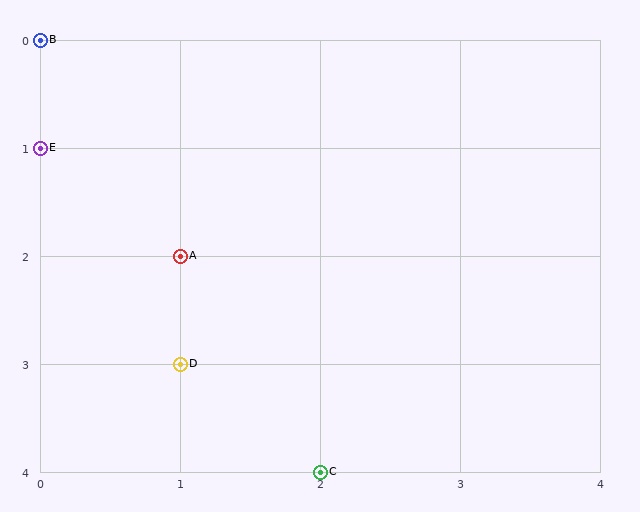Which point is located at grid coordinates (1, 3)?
Point D is at (1, 3).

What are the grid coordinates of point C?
Point C is at grid coordinates (2, 4).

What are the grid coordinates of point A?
Point A is at grid coordinates (1, 2).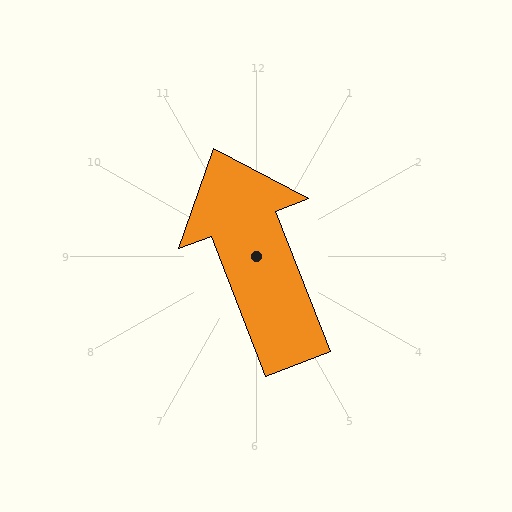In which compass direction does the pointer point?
North.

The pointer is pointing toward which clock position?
Roughly 11 o'clock.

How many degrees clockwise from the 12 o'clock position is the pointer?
Approximately 339 degrees.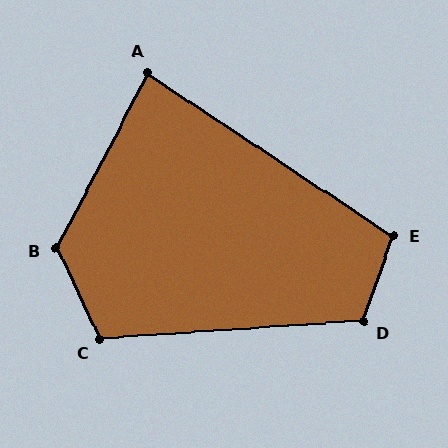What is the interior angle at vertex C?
Approximately 112 degrees (obtuse).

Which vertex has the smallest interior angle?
A, at approximately 84 degrees.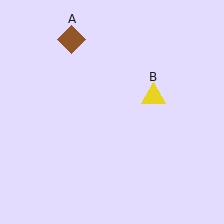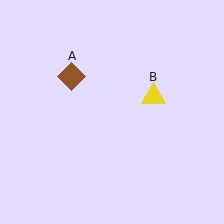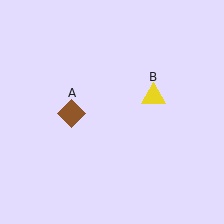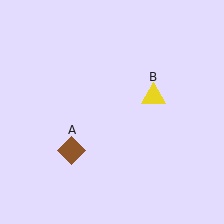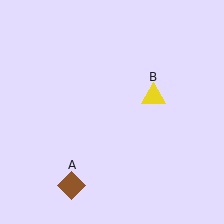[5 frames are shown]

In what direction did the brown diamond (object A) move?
The brown diamond (object A) moved down.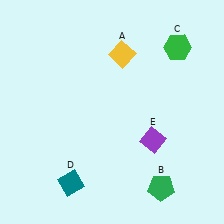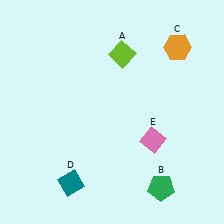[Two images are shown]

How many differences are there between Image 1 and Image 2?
There are 3 differences between the two images.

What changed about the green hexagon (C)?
In Image 1, C is green. In Image 2, it changed to orange.